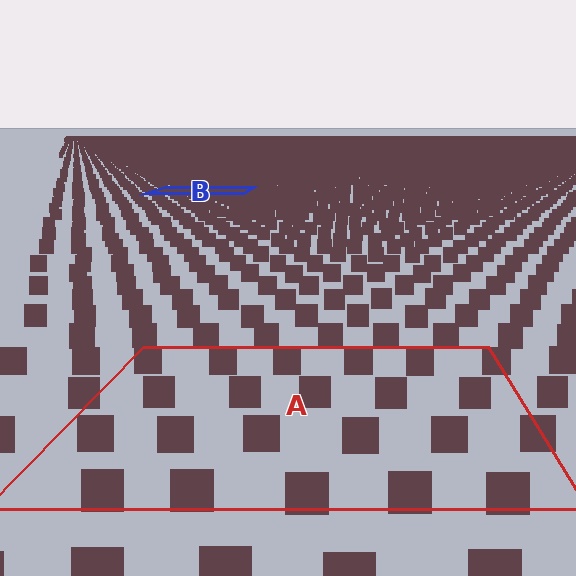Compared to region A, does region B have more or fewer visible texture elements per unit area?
Region B has more texture elements per unit area — they are packed more densely because it is farther away.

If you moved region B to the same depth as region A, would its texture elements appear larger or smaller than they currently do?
They would appear larger. At a closer depth, the same texture elements are projected at a bigger on-screen size.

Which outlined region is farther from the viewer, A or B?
Region B is farther from the viewer — the texture elements inside it appear smaller and more densely packed.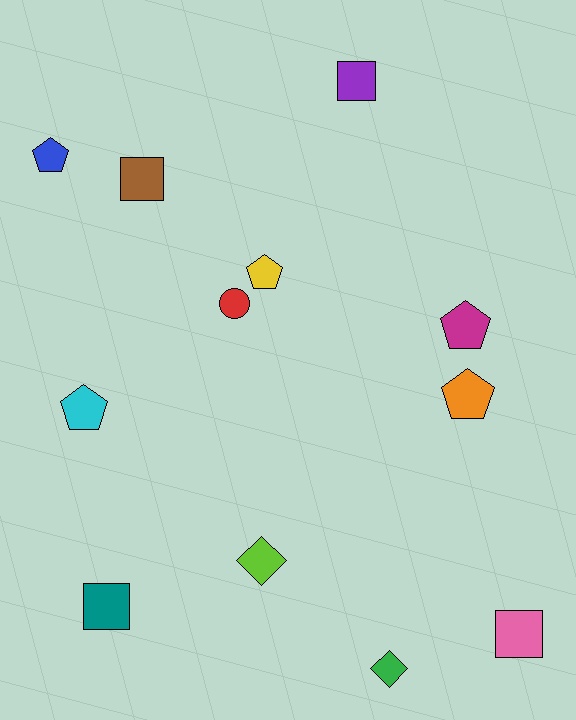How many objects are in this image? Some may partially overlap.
There are 12 objects.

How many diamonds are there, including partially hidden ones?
There are 2 diamonds.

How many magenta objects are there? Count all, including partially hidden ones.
There is 1 magenta object.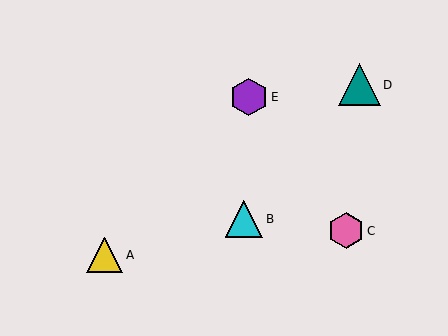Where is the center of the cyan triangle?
The center of the cyan triangle is at (244, 219).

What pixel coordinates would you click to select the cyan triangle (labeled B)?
Click at (244, 219) to select the cyan triangle B.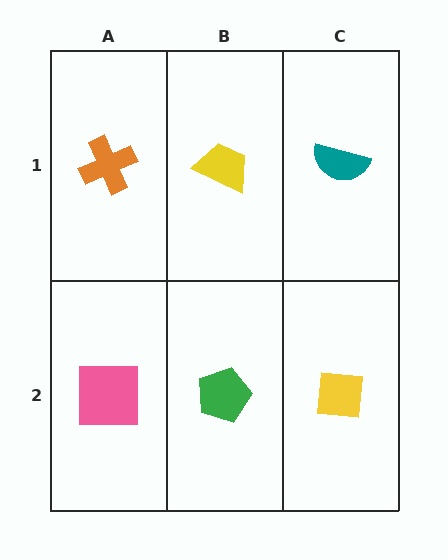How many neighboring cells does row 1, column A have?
2.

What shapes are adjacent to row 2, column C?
A teal semicircle (row 1, column C), a green pentagon (row 2, column B).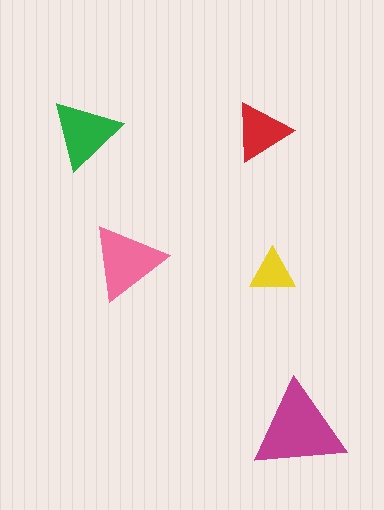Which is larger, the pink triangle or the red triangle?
The pink one.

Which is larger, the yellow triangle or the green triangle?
The green one.